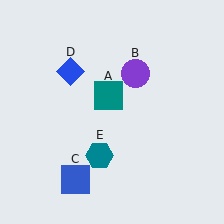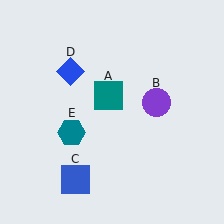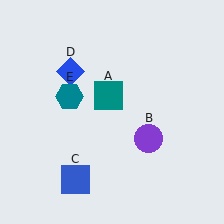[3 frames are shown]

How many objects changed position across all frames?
2 objects changed position: purple circle (object B), teal hexagon (object E).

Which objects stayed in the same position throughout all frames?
Teal square (object A) and blue square (object C) and blue diamond (object D) remained stationary.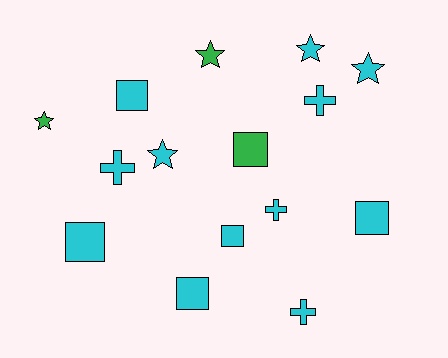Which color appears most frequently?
Cyan, with 12 objects.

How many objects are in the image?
There are 15 objects.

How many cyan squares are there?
There are 5 cyan squares.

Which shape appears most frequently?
Square, with 6 objects.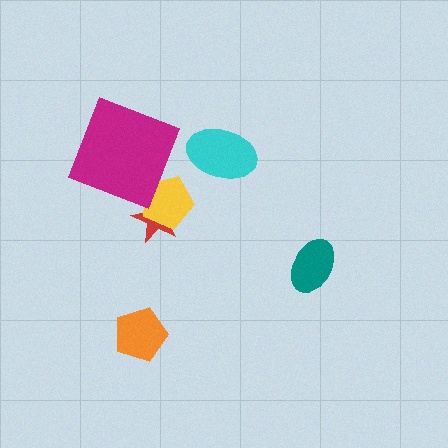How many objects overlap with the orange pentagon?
0 objects overlap with the orange pentagon.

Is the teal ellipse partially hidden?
No, no other shape covers it.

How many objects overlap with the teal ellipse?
0 objects overlap with the teal ellipse.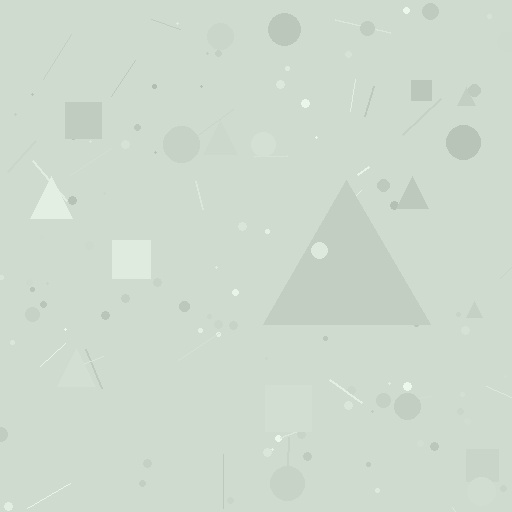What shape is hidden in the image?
A triangle is hidden in the image.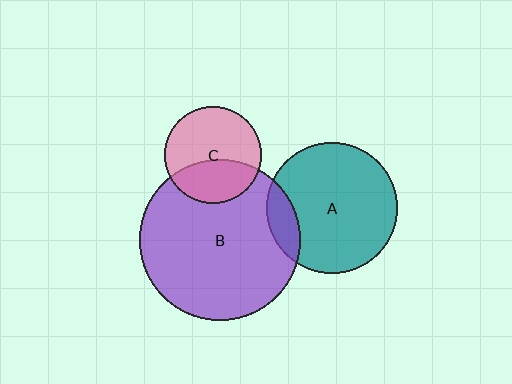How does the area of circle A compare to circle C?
Approximately 1.8 times.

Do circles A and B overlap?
Yes.